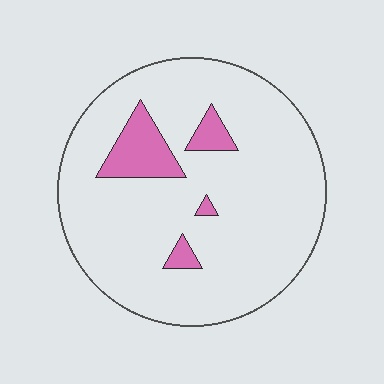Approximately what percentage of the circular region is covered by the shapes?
Approximately 10%.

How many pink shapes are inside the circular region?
4.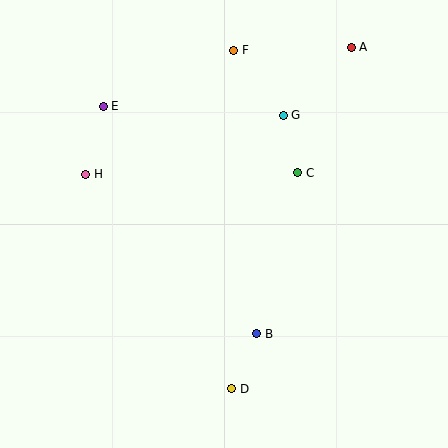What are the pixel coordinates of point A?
Point A is at (351, 47).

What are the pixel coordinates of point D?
Point D is at (232, 389).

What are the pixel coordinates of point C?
Point C is at (298, 173).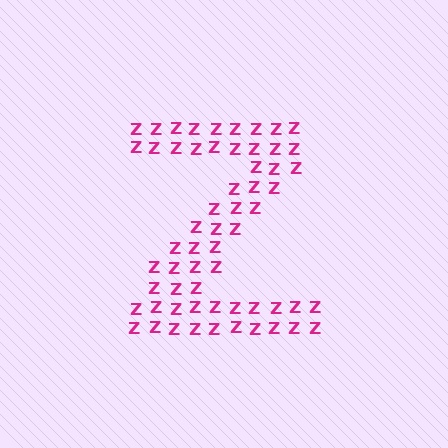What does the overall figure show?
The overall figure shows the letter Z.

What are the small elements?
The small elements are letter Z's.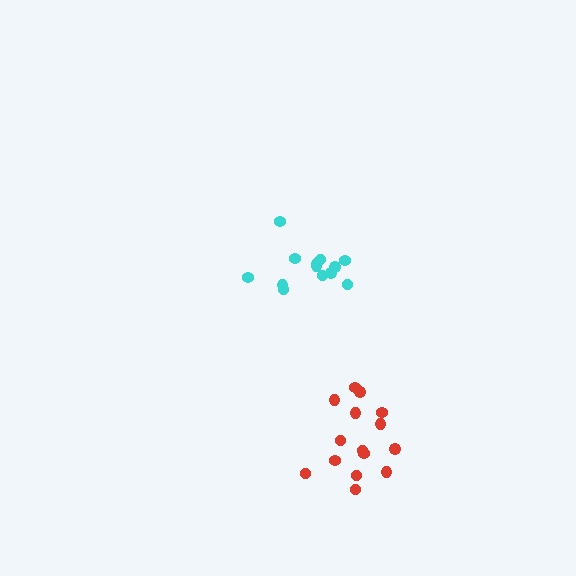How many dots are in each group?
Group 1: 15 dots, Group 2: 14 dots (29 total).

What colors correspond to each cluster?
The clusters are colored: red, cyan.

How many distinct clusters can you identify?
There are 2 distinct clusters.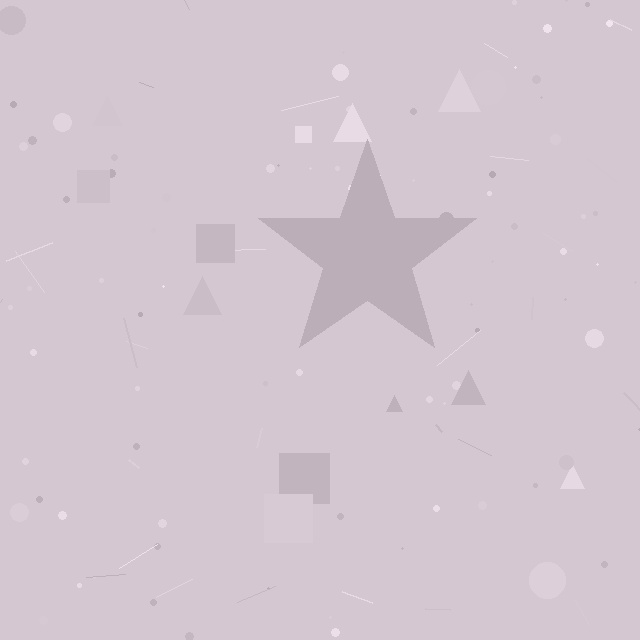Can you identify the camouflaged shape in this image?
The camouflaged shape is a star.